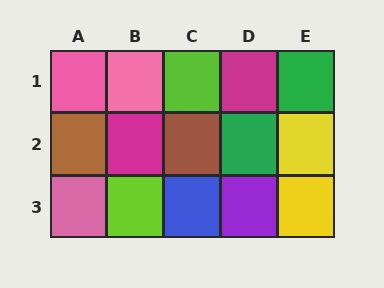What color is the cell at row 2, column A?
Brown.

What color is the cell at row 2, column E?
Yellow.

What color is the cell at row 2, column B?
Magenta.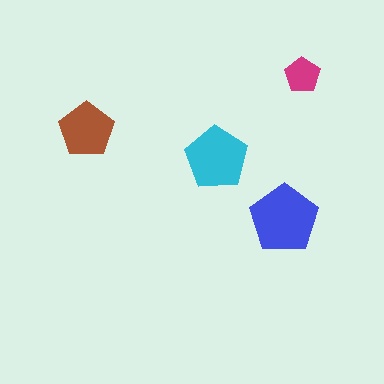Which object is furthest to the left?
The brown pentagon is leftmost.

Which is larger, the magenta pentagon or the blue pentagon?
The blue one.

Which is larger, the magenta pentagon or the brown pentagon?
The brown one.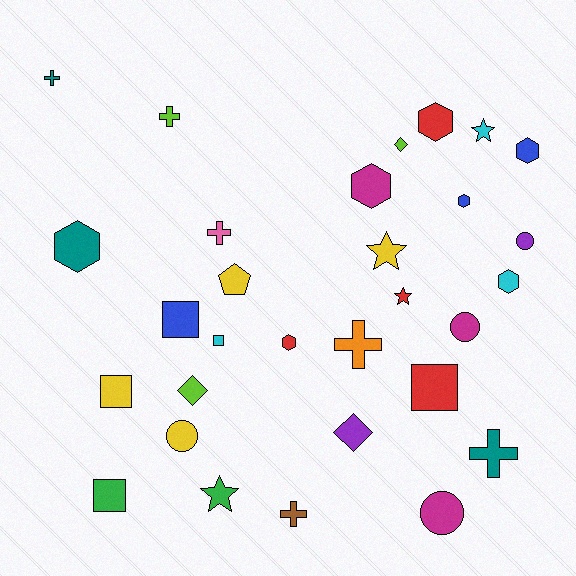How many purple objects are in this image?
There are 2 purple objects.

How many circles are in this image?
There are 4 circles.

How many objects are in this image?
There are 30 objects.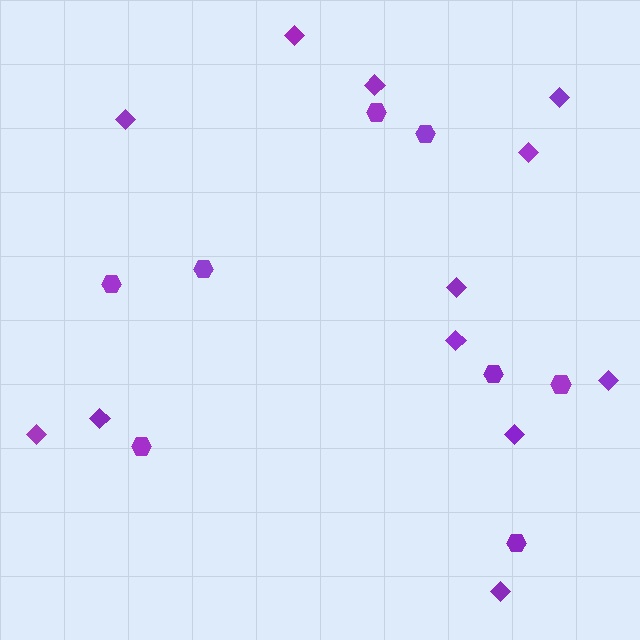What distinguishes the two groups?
There are 2 groups: one group of hexagons (8) and one group of diamonds (12).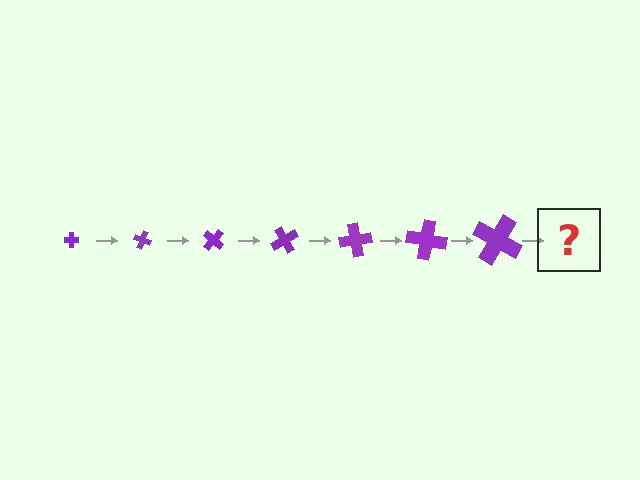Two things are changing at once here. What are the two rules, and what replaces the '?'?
The two rules are that the cross grows larger each step and it rotates 20 degrees each step. The '?' should be a cross, larger than the previous one and rotated 140 degrees from the start.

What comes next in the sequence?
The next element should be a cross, larger than the previous one and rotated 140 degrees from the start.